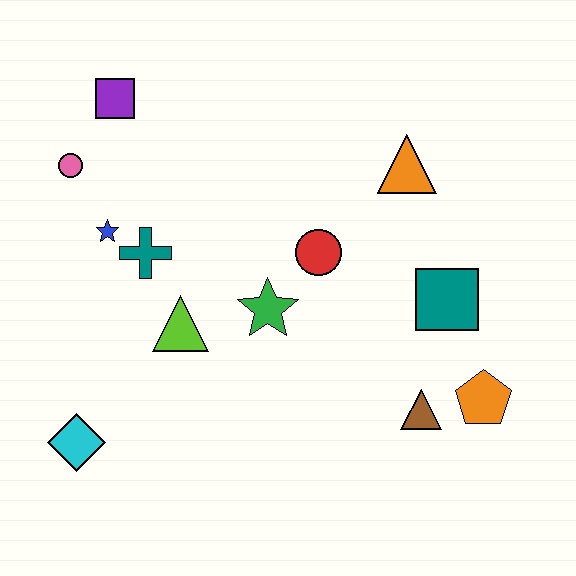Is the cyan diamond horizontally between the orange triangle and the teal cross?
No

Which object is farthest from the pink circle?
The orange pentagon is farthest from the pink circle.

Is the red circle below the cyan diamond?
No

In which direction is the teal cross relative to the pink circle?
The teal cross is below the pink circle.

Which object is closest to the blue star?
The teal cross is closest to the blue star.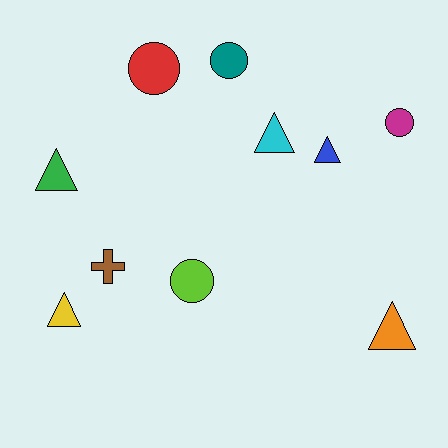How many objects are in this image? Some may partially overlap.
There are 10 objects.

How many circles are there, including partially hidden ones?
There are 4 circles.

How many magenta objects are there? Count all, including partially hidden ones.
There is 1 magenta object.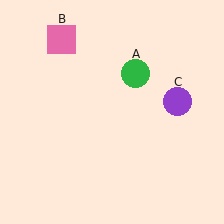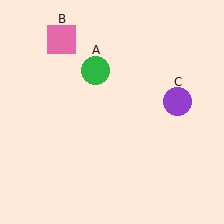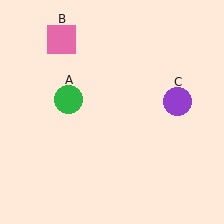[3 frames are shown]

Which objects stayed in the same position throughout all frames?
Pink square (object B) and purple circle (object C) remained stationary.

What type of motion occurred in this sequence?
The green circle (object A) rotated counterclockwise around the center of the scene.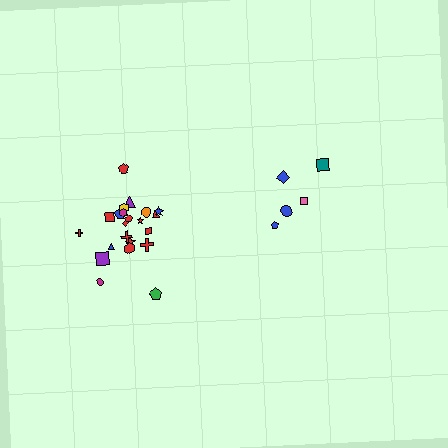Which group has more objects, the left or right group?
The left group.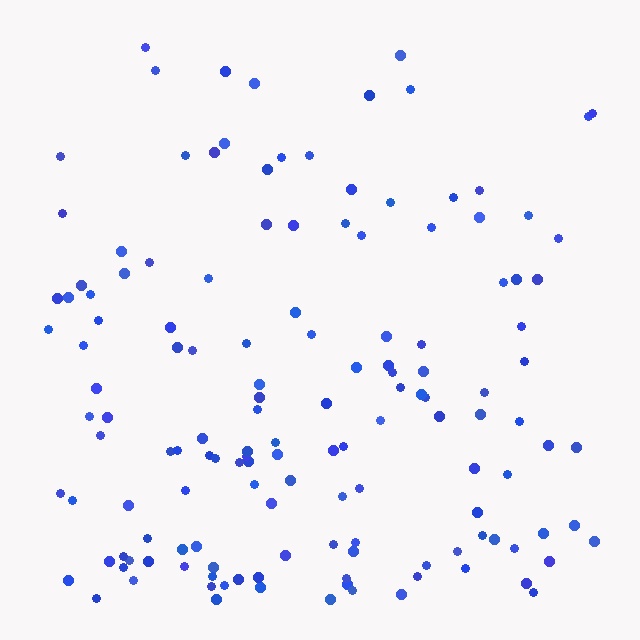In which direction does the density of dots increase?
From top to bottom, with the bottom side densest.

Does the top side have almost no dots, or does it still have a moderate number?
Still a moderate number, just noticeably fewer than the bottom.